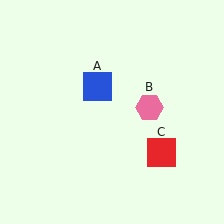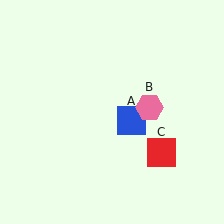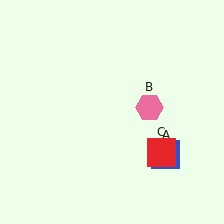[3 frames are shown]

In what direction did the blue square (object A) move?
The blue square (object A) moved down and to the right.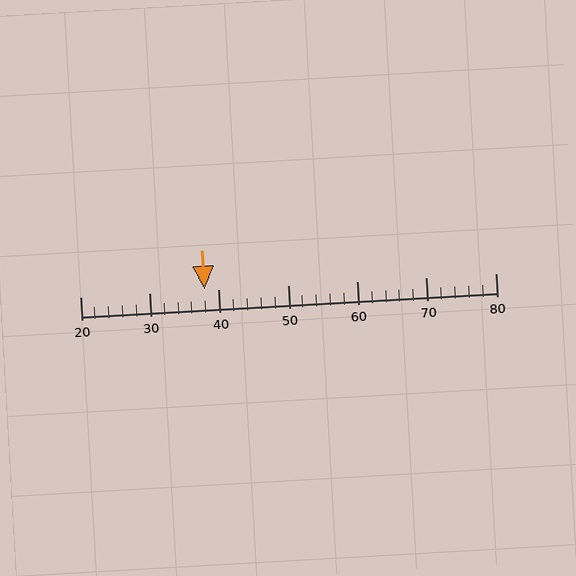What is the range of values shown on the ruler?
The ruler shows values from 20 to 80.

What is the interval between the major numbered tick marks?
The major tick marks are spaced 10 units apart.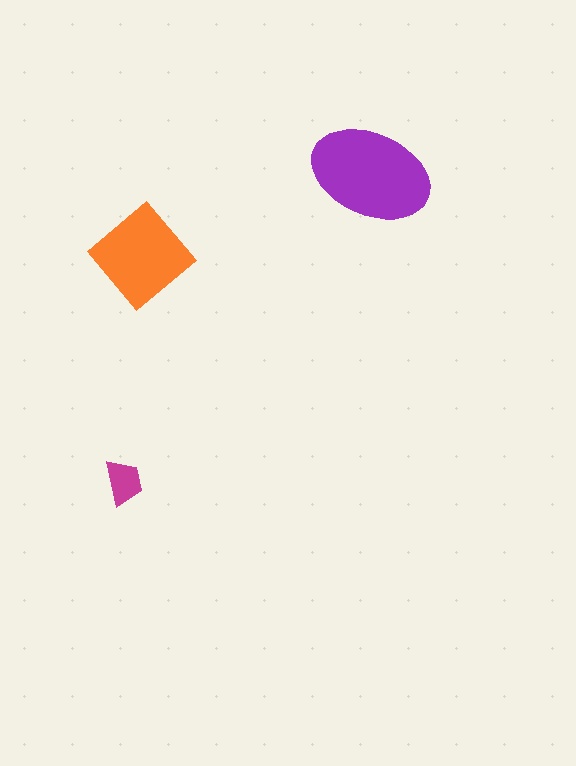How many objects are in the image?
There are 3 objects in the image.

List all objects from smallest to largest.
The magenta trapezoid, the orange diamond, the purple ellipse.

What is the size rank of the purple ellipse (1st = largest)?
1st.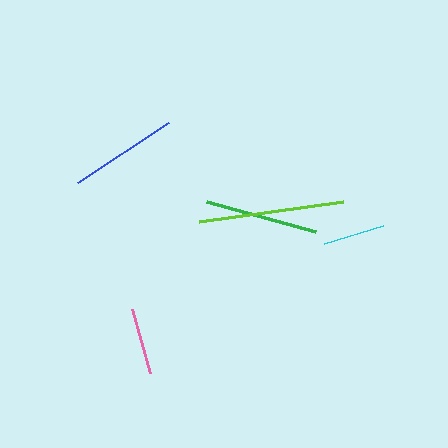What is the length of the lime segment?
The lime segment is approximately 145 pixels long.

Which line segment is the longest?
The lime line is the longest at approximately 145 pixels.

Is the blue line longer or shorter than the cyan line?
The blue line is longer than the cyan line.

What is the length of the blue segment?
The blue segment is approximately 109 pixels long.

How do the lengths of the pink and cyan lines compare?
The pink and cyan lines are approximately the same length.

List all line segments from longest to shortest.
From longest to shortest: lime, green, blue, pink, cyan.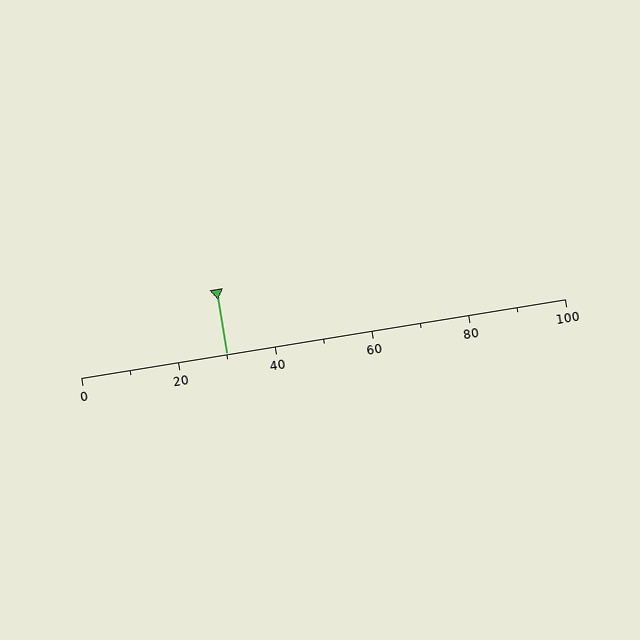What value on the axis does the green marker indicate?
The marker indicates approximately 30.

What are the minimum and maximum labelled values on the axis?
The axis runs from 0 to 100.